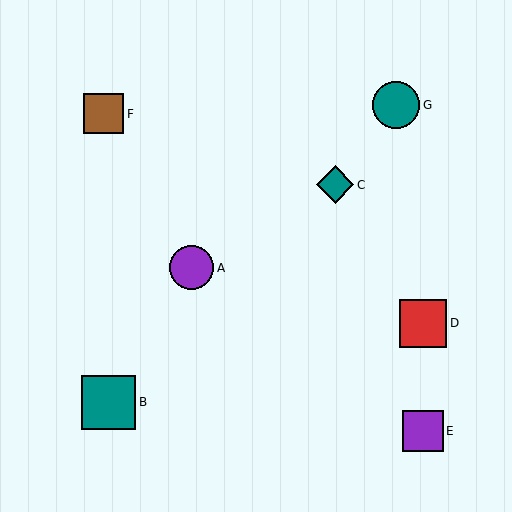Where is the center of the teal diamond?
The center of the teal diamond is at (335, 185).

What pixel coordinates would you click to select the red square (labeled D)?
Click at (423, 323) to select the red square D.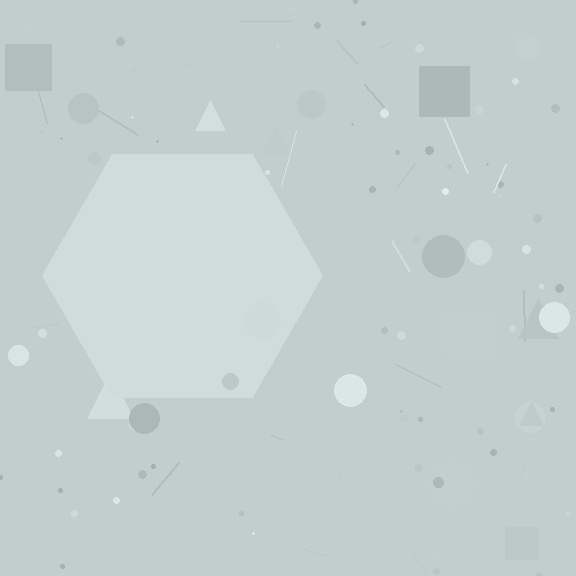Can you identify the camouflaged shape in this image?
The camouflaged shape is a hexagon.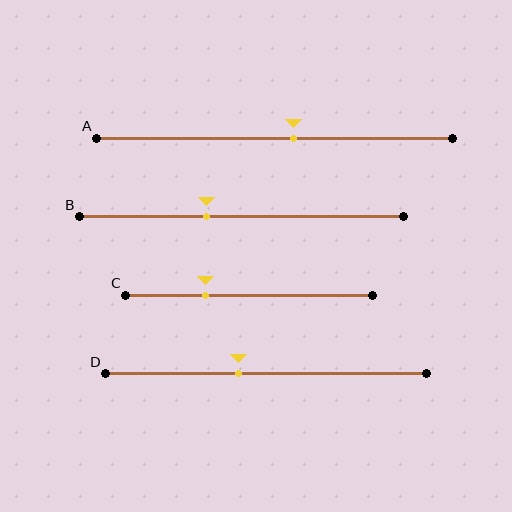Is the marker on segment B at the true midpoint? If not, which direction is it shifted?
No, the marker on segment B is shifted to the left by about 11% of the segment length.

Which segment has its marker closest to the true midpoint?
Segment A has its marker closest to the true midpoint.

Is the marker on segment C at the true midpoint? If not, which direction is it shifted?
No, the marker on segment C is shifted to the left by about 18% of the segment length.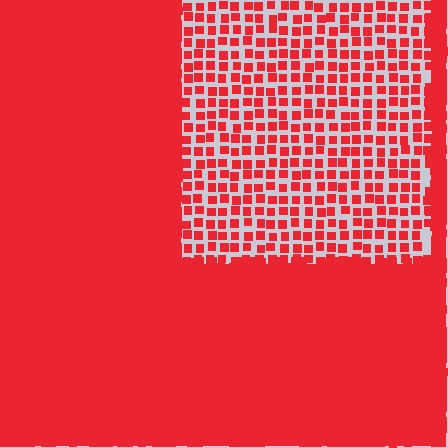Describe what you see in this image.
The image contains small red elements arranged at two different densities. A rectangle-shaped region is visible where the elements are less densely packed than the surrounding area.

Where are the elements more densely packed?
The elements are more densely packed outside the rectangle boundary.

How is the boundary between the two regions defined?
The boundary is defined by a change in element density (approximately 3.0x ratio). All elements are the same color, size, and shape.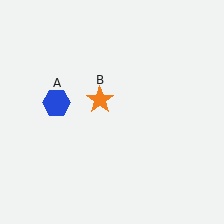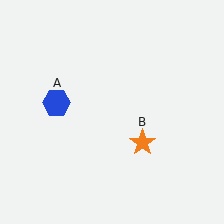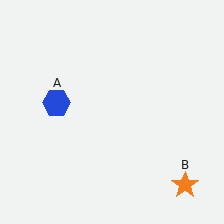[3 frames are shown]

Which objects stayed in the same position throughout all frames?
Blue hexagon (object A) remained stationary.